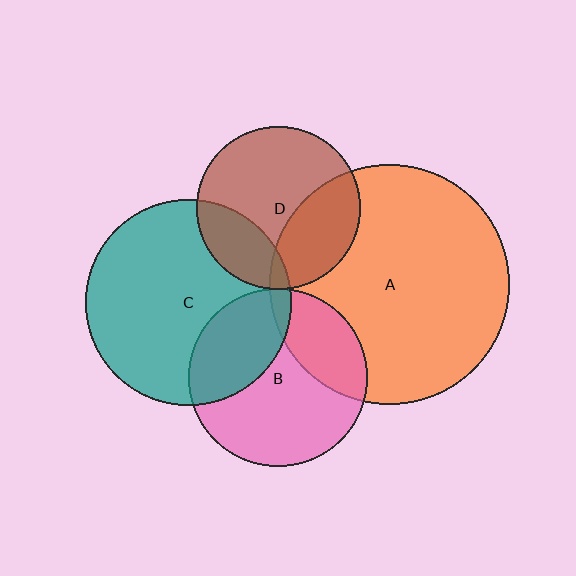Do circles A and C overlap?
Yes.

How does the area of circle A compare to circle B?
Approximately 1.8 times.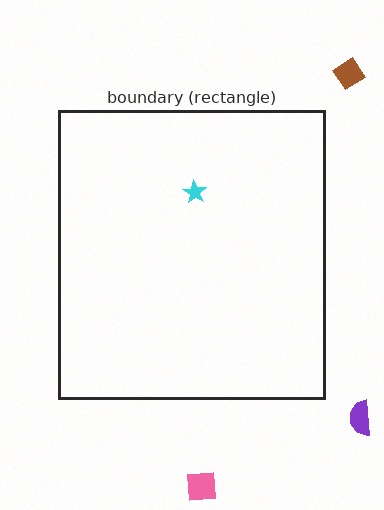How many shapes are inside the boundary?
1 inside, 3 outside.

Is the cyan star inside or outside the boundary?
Inside.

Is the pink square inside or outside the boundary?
Outside.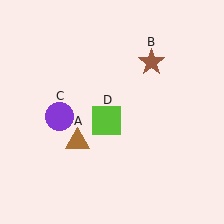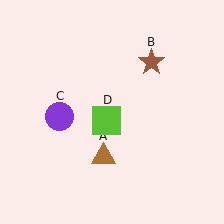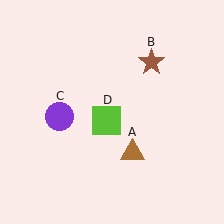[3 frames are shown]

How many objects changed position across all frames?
1 object changed position: brown triangle (object A).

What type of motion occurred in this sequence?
The brown triangle (object A) rotated counterclockwise around the center of the scene.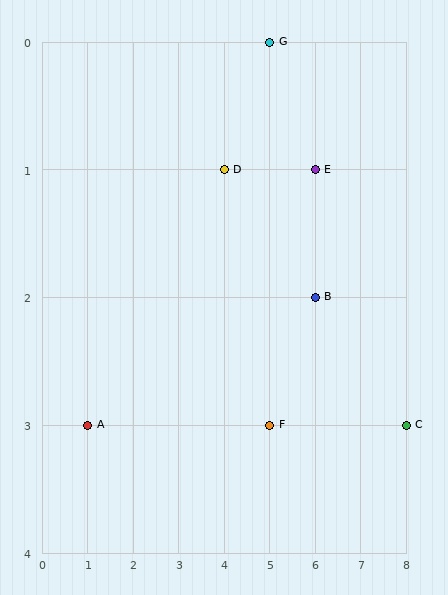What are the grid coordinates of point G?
Point G is at grid coordinates (5, 0).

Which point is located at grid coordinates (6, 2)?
Point B is at (6, 2).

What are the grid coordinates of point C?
Point C is at grid coordinates (8, 3).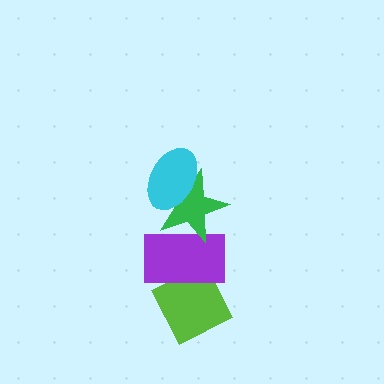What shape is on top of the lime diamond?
The purple rectangle is on top of the lime diamond.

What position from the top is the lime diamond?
The lime diamond is 4th from the top.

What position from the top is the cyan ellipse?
The cyan ellipse is 1st from the top.